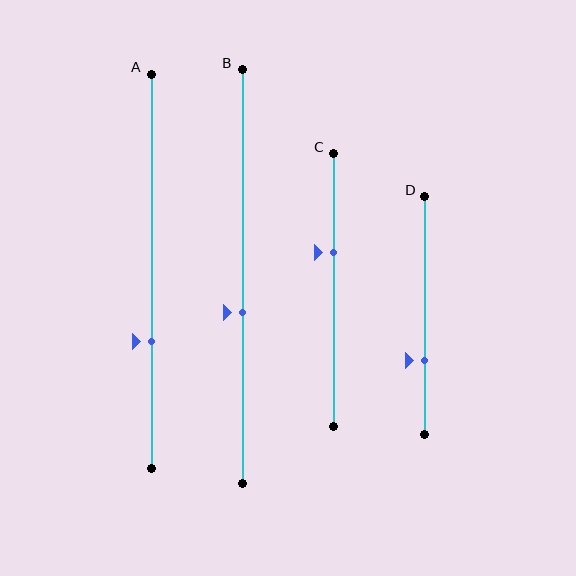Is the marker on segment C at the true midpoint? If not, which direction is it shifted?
No, the marker on segment C is shifted upward by about 14% of the segment length.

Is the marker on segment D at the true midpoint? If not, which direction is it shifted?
No, the marker on segment D is shifted downward by about 19% of the segment length.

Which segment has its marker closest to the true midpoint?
Segment B has its marker closest to the true midpoint.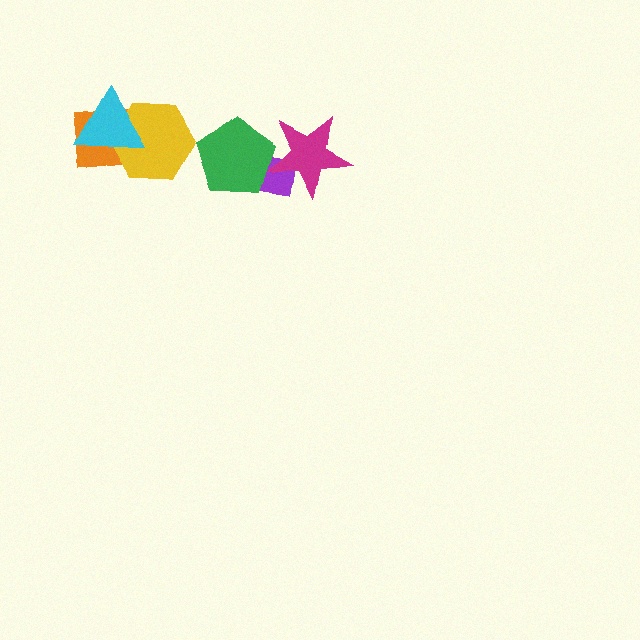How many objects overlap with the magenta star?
2 objects overlap with the magenta star.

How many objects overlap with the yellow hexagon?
2 objects overlap with the yellow hexagon.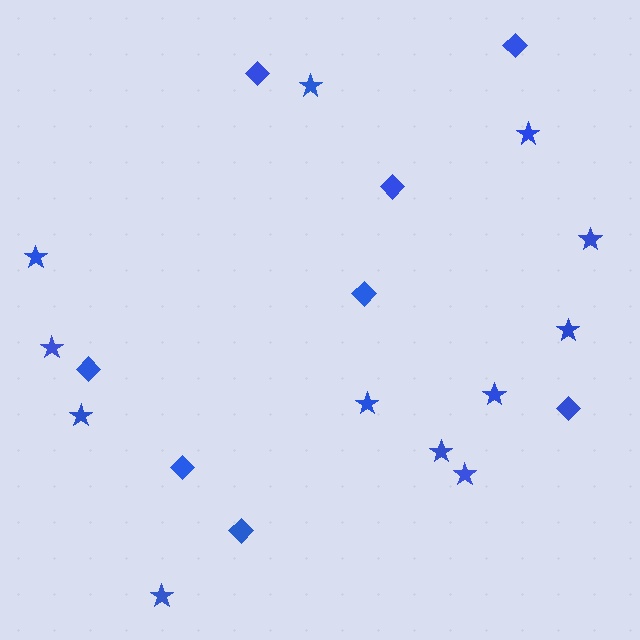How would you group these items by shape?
There are 2 groups: one group of stars (12) and one group of diamonds (8).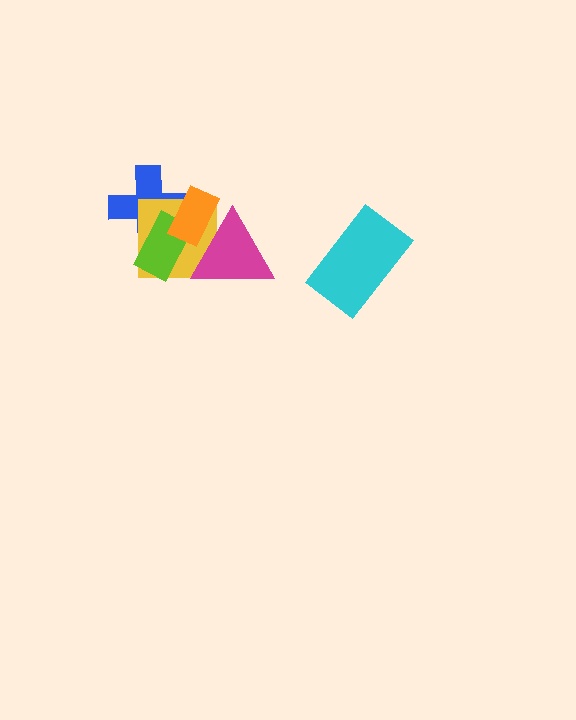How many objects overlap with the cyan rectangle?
0 objects overlap with the cyan rectangle.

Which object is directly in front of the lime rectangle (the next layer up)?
The magenta triangle is directly in front of the lime rectangle.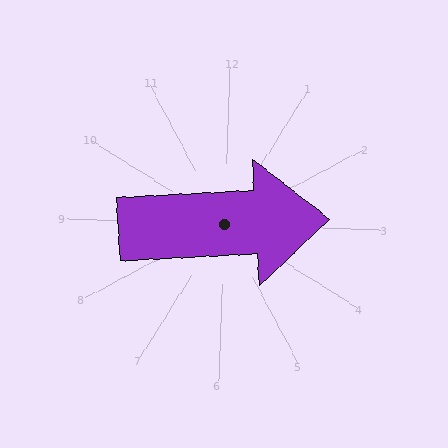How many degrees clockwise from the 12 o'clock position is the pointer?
Approximately 85 degrees.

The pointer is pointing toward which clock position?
Roughly 3 o'clock.